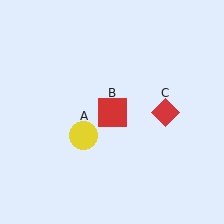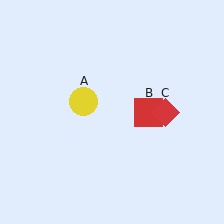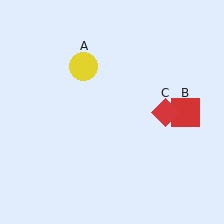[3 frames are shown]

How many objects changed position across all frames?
2 objects changed position: yellow circle (object A), red square (object B).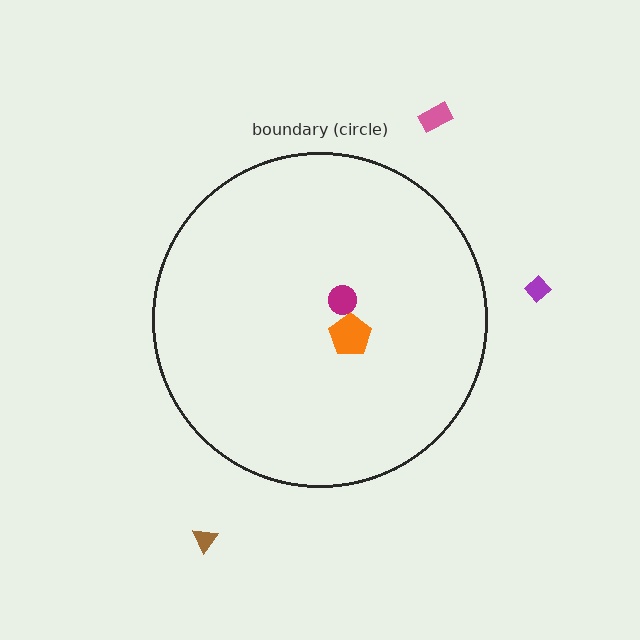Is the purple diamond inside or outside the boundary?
Outside.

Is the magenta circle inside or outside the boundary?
Inside.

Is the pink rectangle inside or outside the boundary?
Outside.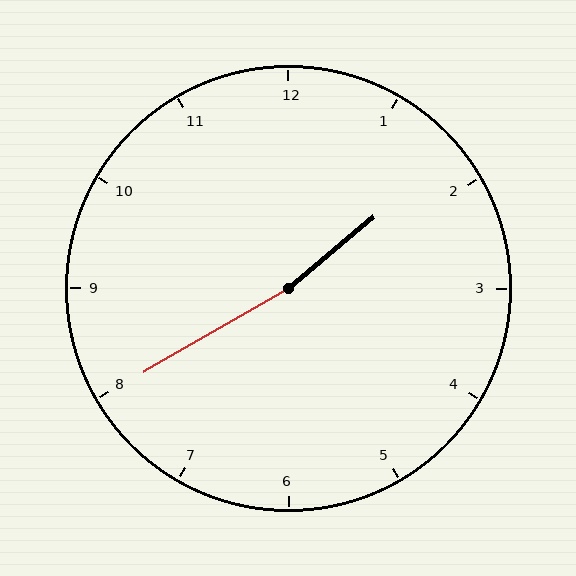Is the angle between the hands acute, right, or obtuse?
It is obtuse.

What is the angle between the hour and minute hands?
Approximately 170 degrees.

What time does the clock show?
1:40.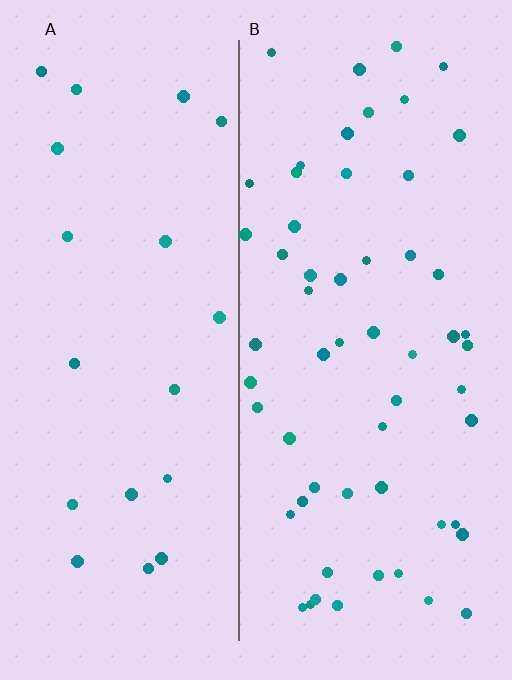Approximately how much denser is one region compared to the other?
Approximately 2.9× — region B over region A.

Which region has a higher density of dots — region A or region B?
B (the right).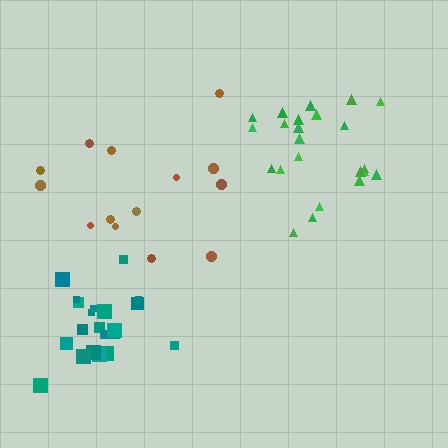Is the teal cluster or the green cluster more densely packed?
Teal.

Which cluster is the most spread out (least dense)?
Brown.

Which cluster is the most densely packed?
Teal.